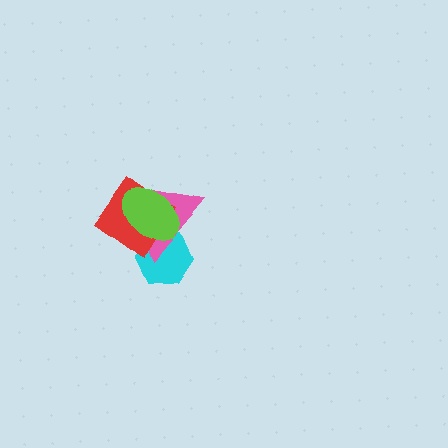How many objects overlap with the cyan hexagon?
3 objects overlap with the cyan hexagon.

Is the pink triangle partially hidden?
Yes, it is partially covered by another shape.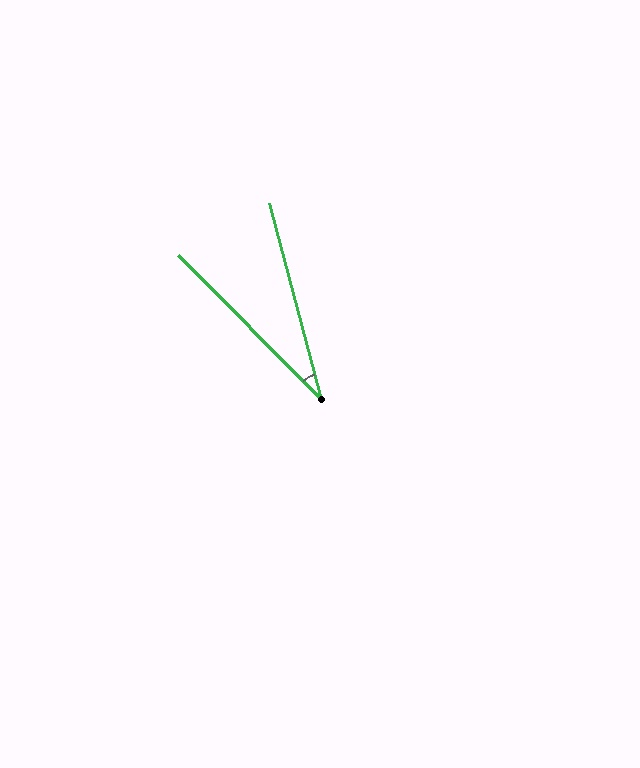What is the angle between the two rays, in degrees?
Approximately 30 degrees.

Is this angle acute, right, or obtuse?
It is acute.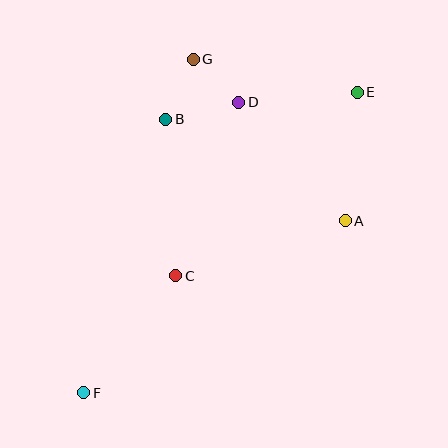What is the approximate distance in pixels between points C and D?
The distance between C and D is approximately 184 pixels.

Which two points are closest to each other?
Points D and G are closest to each other.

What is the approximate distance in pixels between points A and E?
The distance between A and E is approximately 129 pixels.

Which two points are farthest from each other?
Points E and F are farthest from each other.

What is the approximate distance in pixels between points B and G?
The distance between B and G is approximately 66 pixels.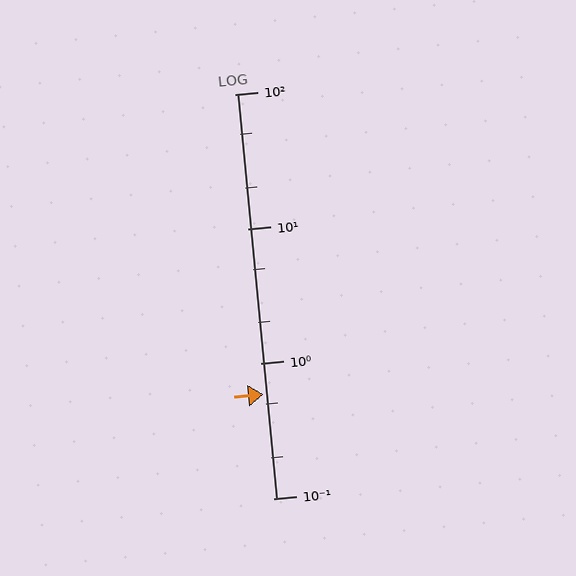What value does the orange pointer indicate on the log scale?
The pointer indicates approximately 0.59.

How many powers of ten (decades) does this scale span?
The scale spans 3 decades, from 0.1 to 100.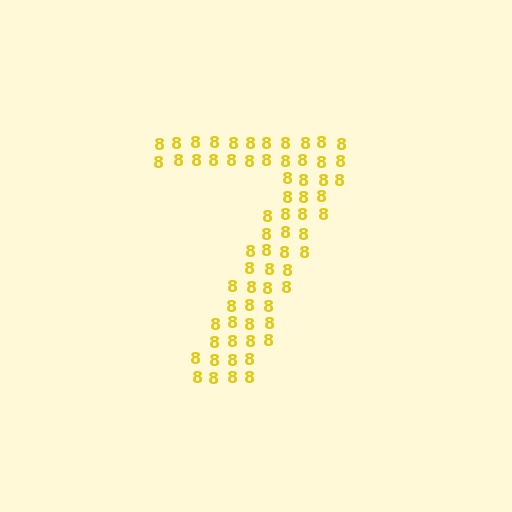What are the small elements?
The small elements are digit 8's.